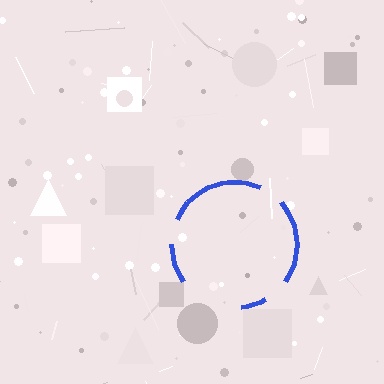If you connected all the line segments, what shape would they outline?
They would outline a circle.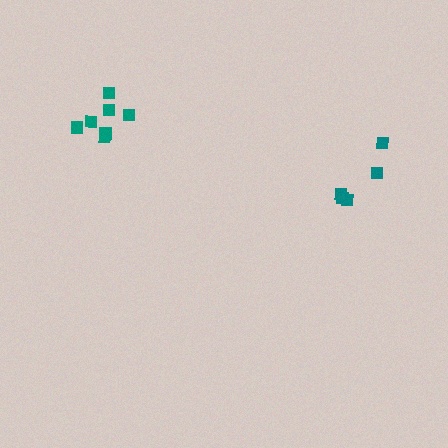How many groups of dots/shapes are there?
There are 2 groups.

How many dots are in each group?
Group 1: 5 dots, Group 2: 7 dots (12 total).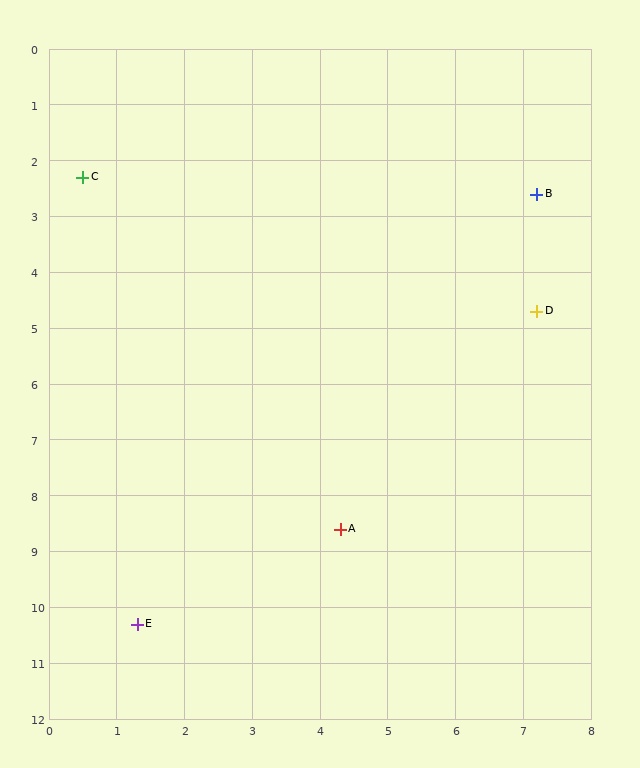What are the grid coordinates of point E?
Point E is at approximately (1.3, 10.3).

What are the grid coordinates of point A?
Point A is at approximately (4.3, 8.6).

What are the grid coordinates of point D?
Point D is at approximately (7.2, 4.7).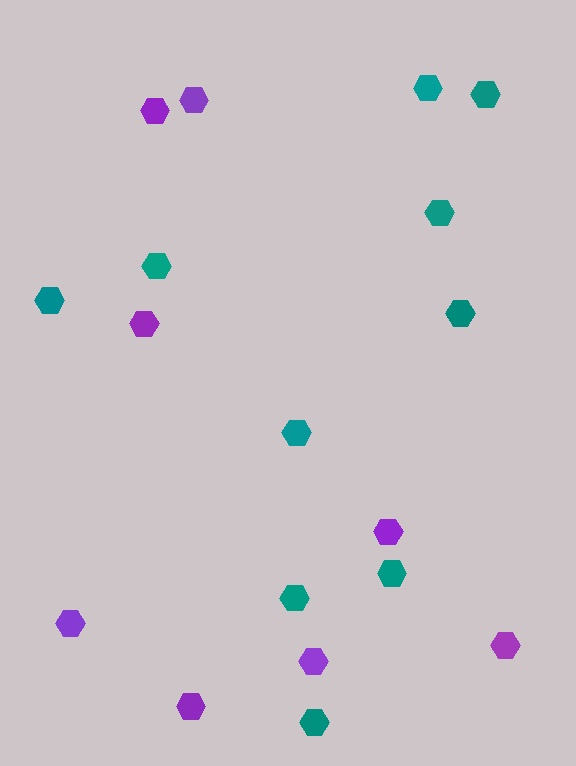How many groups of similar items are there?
There are 2 groups: one group of teal hexagons (10) and one group of purple hexagons (8).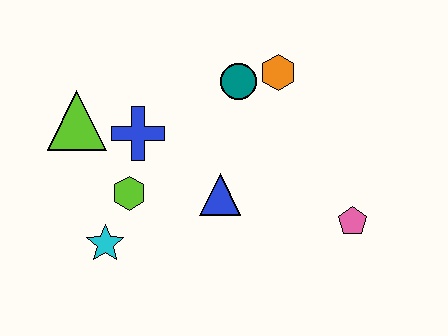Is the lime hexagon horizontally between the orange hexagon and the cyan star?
Yes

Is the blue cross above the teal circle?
No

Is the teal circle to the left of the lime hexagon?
No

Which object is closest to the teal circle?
The orange hexagon is closest to the teal circle.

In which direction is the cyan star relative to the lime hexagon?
The cyan star is below the lime hexagon.